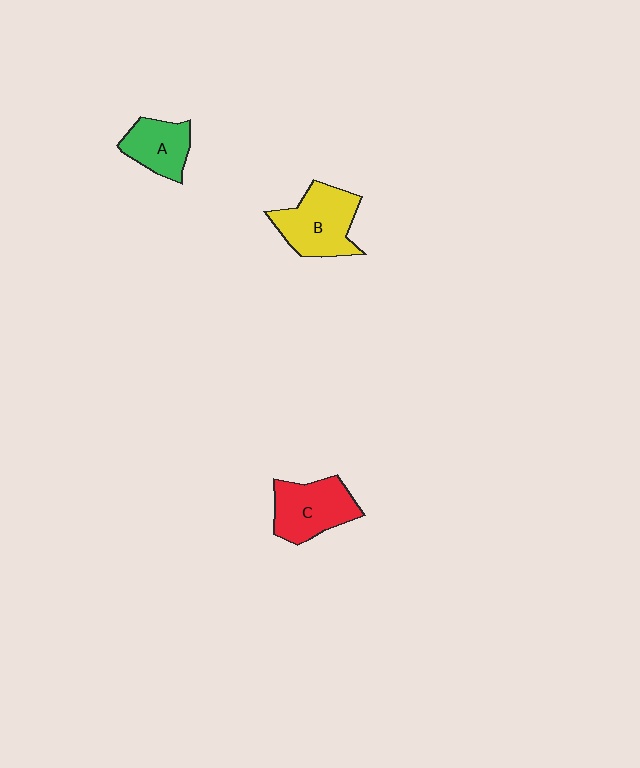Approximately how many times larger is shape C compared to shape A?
Approximately 1.4 times.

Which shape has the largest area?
Shape B (yellow).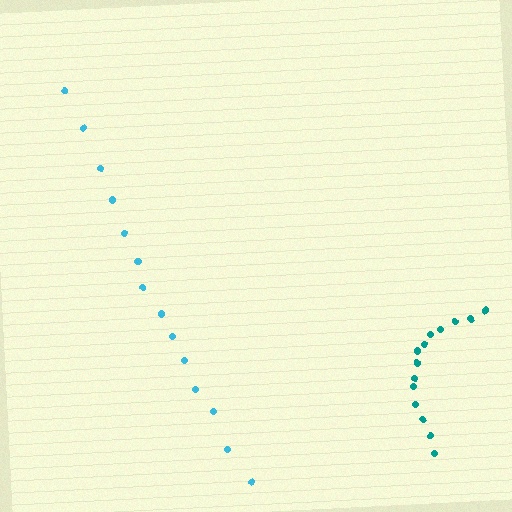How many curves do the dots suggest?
There are 2 distinct paths.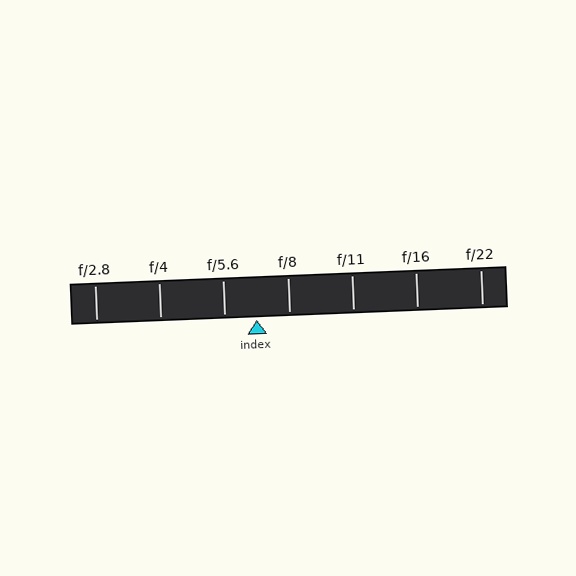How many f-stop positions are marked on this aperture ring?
There are 7 f-stop positions marked.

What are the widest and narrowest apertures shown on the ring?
The widest aperture shown is f/2.8 and the narrowest is f/22.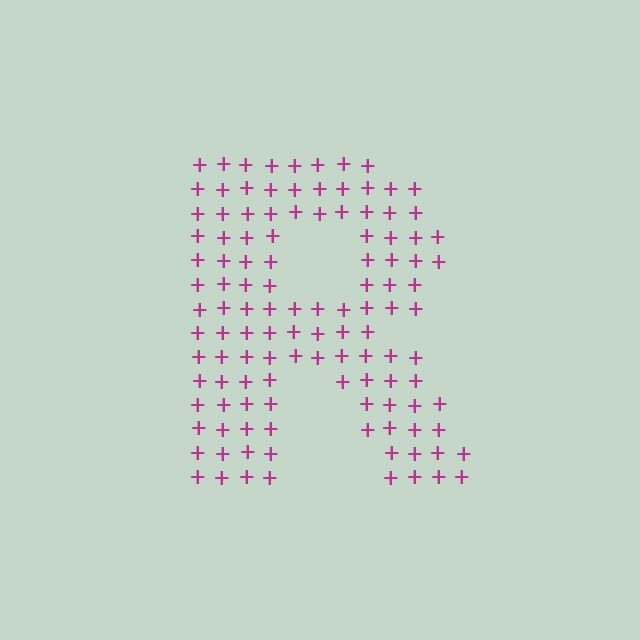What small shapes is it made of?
It is made of small plus signs.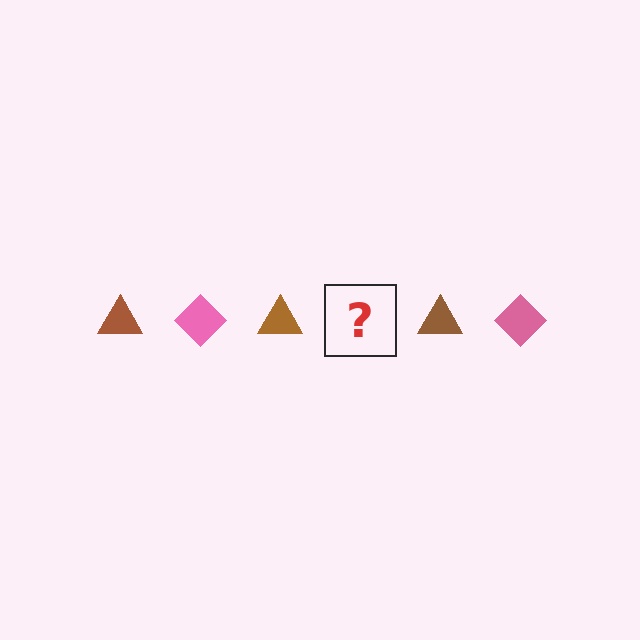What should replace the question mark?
The question mark should be replaced with a pink diamond.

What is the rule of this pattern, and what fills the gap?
The rule is that the pattern alternates between brown triangle and pink diamond. The gap should be filled with a pink diamond.